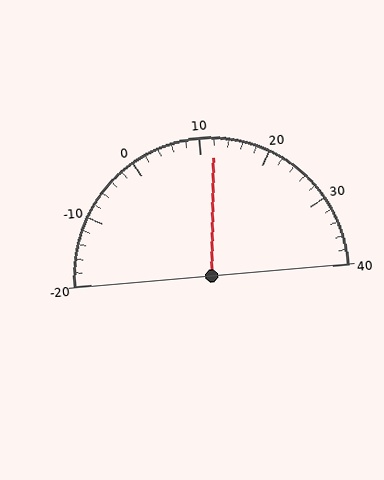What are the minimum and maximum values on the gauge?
The gauge ranges from -20 to 40.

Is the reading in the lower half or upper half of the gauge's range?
The reading is in the upper half of the range (-20 to 40).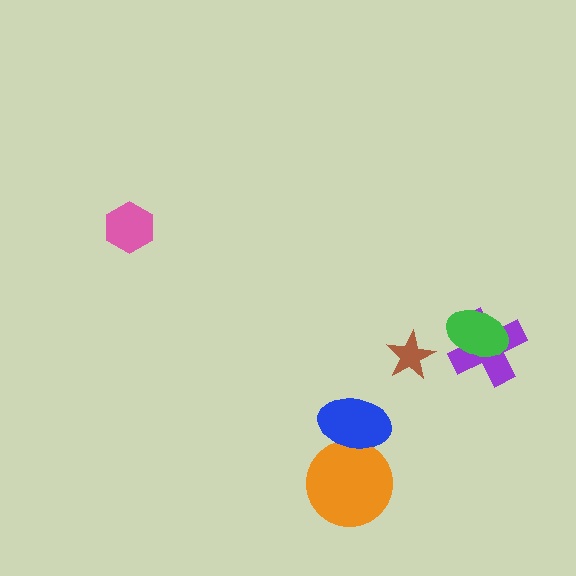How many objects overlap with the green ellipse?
1 object overlaps with the green ellipse.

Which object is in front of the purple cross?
The green ellipse is in front of the purple cross.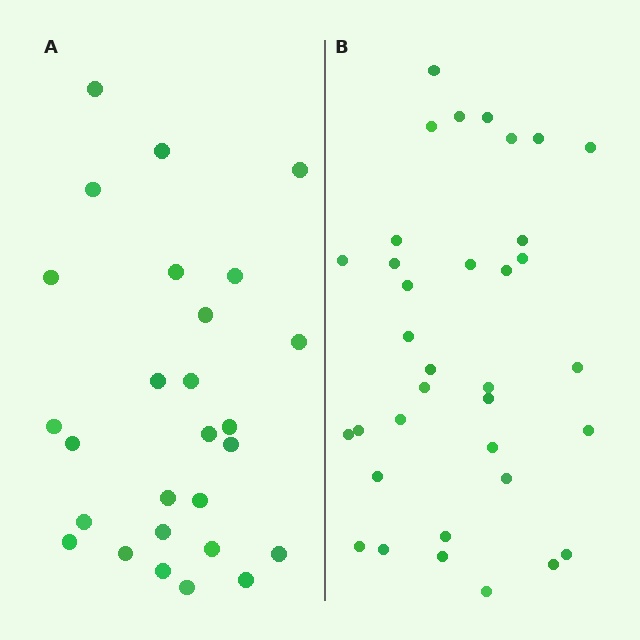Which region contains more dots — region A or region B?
Region B (the right region) has more dots.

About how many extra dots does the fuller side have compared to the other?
Region B has roughly 8 or so more dots than region A.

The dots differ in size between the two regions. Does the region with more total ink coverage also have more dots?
No. Region A has more total ink coverage because its dots are larger, but region B actually contains more individual dots. Total area can be misleading — the number of items is what matters here.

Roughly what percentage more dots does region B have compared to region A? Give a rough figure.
About 30% more.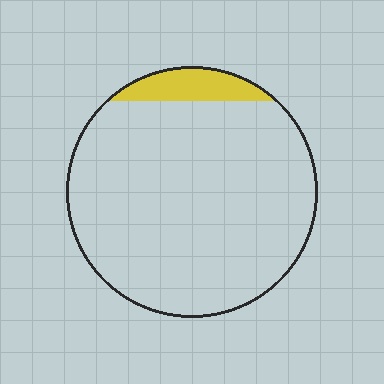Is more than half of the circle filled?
No.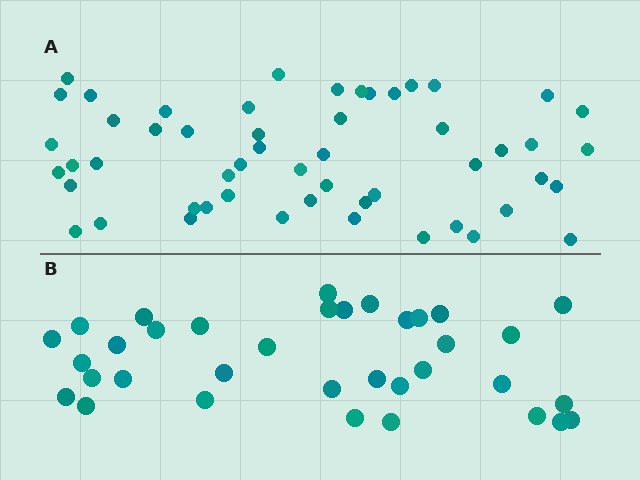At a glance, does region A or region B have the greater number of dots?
Region A (the top region) has more dots.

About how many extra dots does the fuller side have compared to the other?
Region A has approximately 20 more dots than region B.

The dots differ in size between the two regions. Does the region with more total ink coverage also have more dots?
No. Region B has more total ink coverage because its dots are larger, but region A actually contains more individual dots. Total area can be misleading — the number of items is what matters here.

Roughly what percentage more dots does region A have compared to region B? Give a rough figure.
About 50% more.